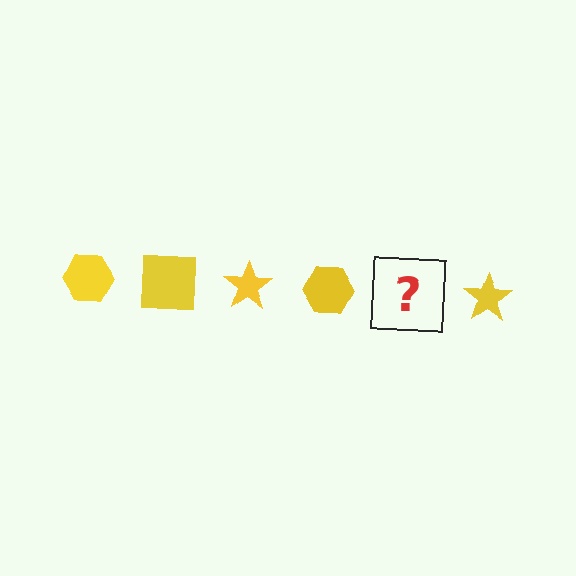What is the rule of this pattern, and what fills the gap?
The rule is that the pattern cycles through hexagon, square, star shapes in yellow. The gap should be filled with a yellow square.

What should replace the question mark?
The question mark should be replaced with a yellow square.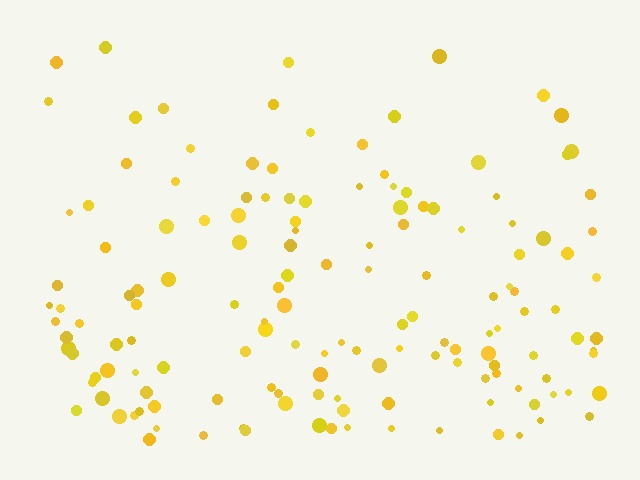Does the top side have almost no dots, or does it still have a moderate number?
Still a moderate number, just noticeably fewer than the bottom.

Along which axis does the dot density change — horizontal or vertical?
Vertical.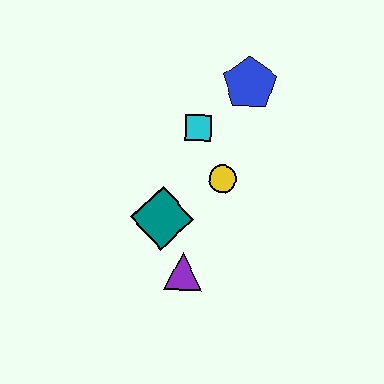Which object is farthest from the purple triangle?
The blue pentagon is farthest from the purple triangle.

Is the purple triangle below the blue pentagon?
Yes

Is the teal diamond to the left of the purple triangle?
Yes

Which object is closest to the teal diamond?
The purple triangle is closest to the teal diamond.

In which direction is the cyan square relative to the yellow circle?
The cyan square is above the yellow circle.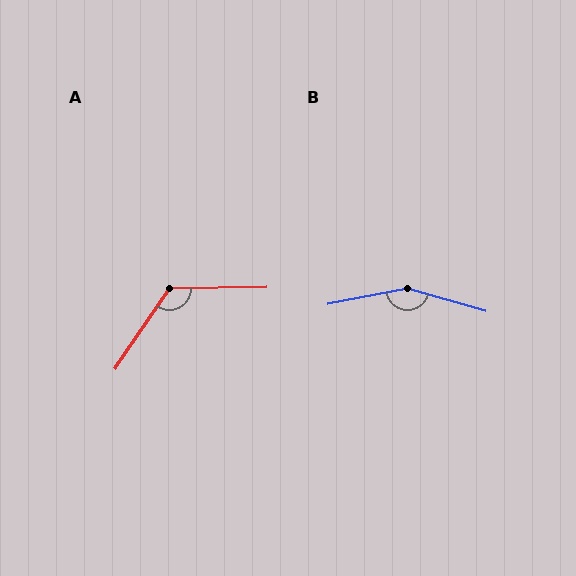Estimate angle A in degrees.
Approximately 125 degrees.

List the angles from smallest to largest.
A (125°), B (153°).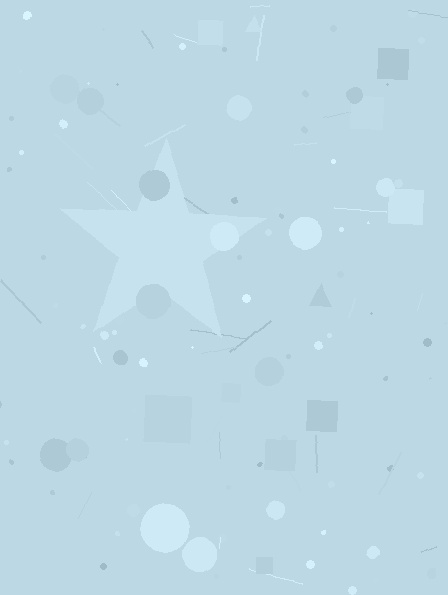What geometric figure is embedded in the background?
A star is embedded in the background.